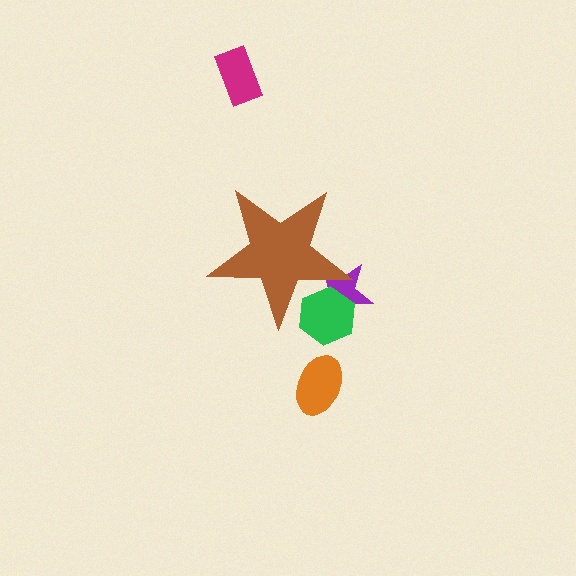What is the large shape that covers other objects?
A brown star.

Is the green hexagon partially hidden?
Yes, the green hexagon is partially hidden behind the brown star.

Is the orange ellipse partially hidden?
No, the orange ellipse is fully visible.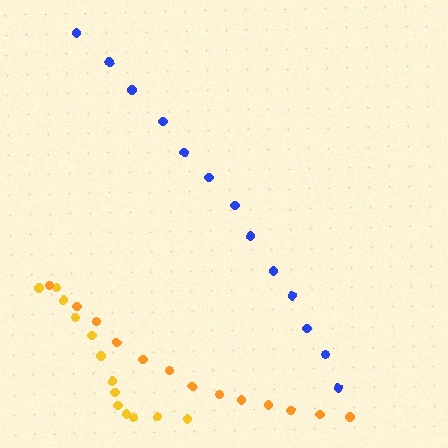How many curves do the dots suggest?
There are 3 distinct paths.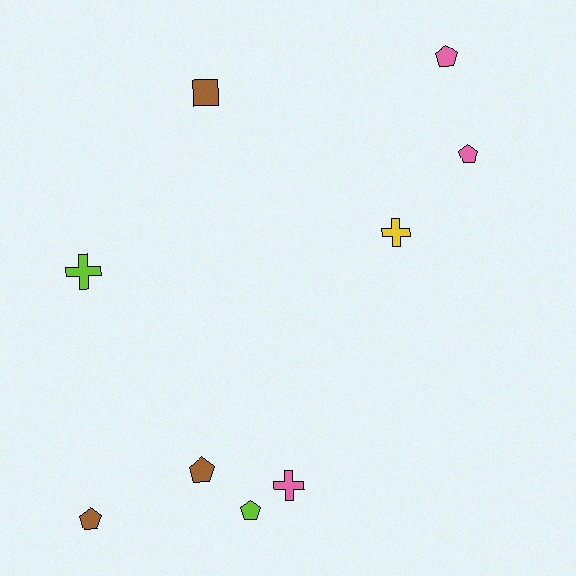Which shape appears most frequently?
Pentagon, with 5 objects.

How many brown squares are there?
There is 1 brown square.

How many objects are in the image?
There are 9 objects.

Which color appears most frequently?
Pink, with 3 objects.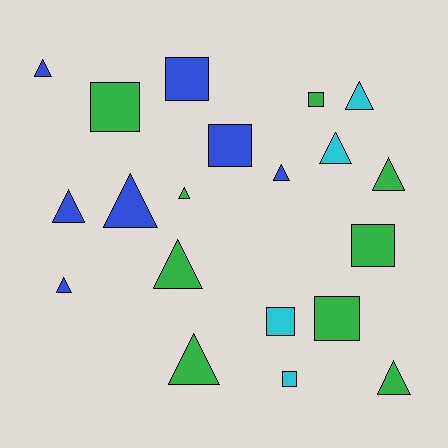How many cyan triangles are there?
There are 2 cyan triangles.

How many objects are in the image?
There are 20 objects.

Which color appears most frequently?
Green, with 9 objects.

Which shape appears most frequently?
Triangle, with 12 objects.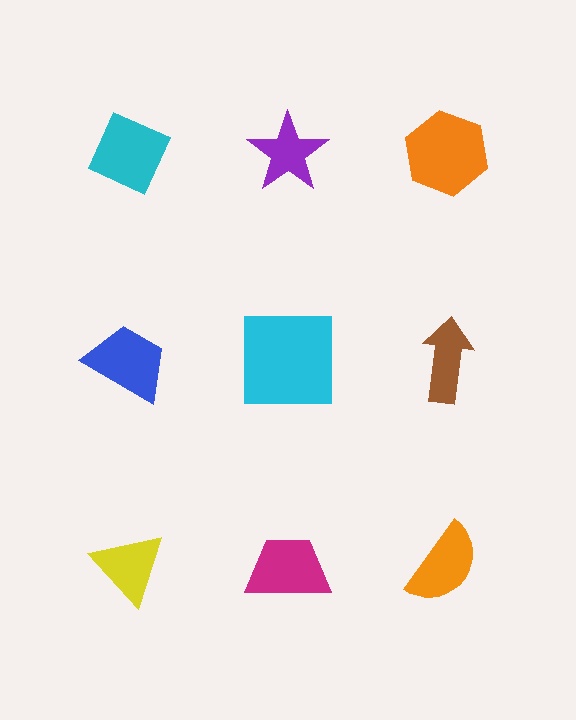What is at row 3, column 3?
An orange semicircle.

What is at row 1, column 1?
A cyan diamond.